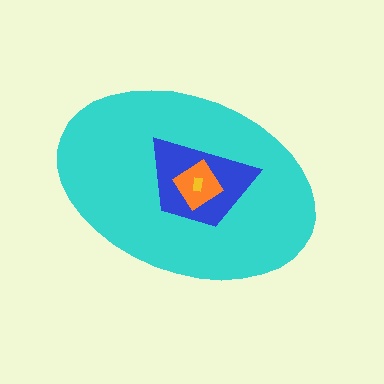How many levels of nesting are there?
4.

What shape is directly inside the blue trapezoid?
The orange diamond.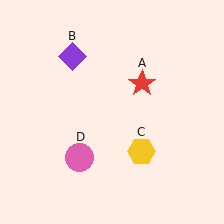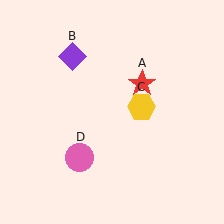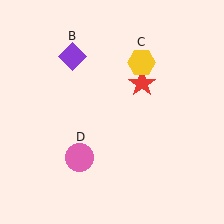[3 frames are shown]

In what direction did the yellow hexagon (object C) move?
The yellow hexagon (object C) moved up.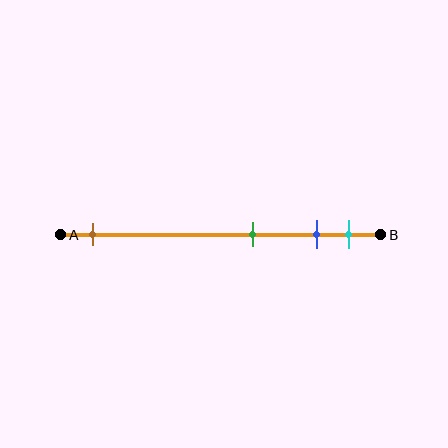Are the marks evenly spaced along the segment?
No, the marks are not evenly spaced.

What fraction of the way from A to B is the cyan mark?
The cyan mark is approximately 90% (0.9) of the way from A to B.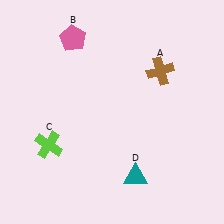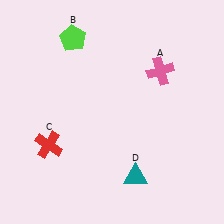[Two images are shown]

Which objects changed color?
A changed from brown to pink. B changed from pink to lime. C changed from lime to red.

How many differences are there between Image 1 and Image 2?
There are 3 differences between the two images.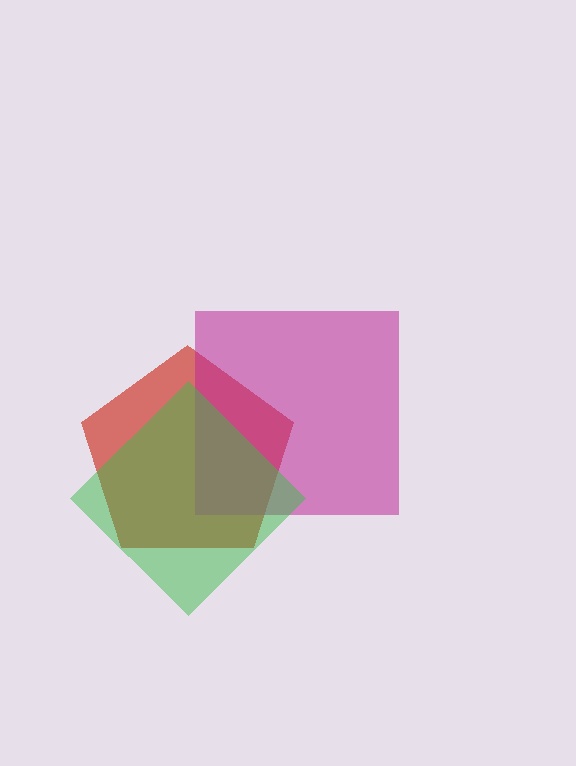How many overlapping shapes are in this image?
There are 3 overlapping shapes in the image.